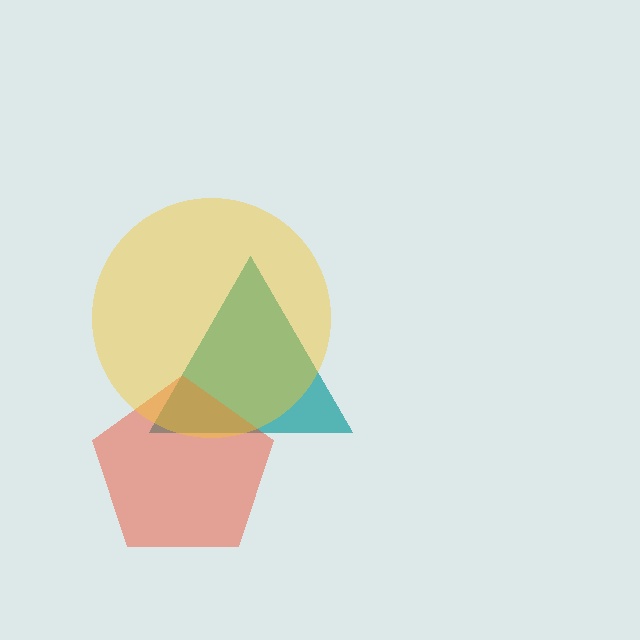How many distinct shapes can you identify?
There are 3 distinct shapes: a teal triangle, a red pentagon, a yellow circle.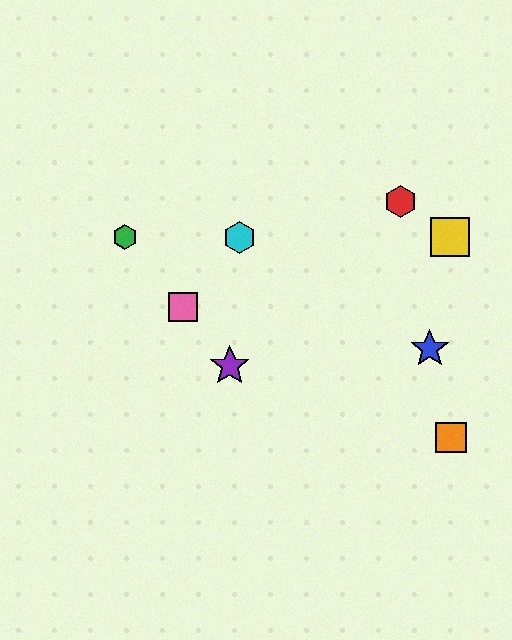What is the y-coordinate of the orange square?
The orange square is at y≈437.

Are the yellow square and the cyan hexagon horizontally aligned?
Yes, both are at y≈237.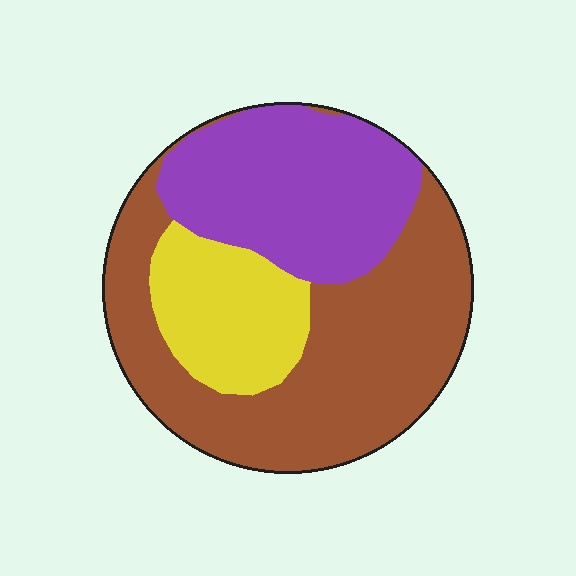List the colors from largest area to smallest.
From largest to smallest: brown, purple, yellow.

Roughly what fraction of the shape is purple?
Purple takes up about one third (1/3) of the shape.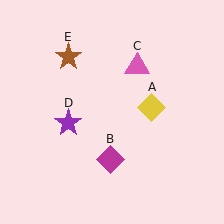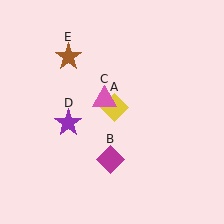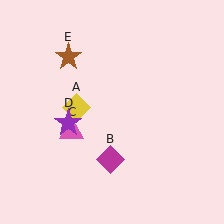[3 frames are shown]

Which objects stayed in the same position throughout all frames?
Magenta diamond (object B) and purple star (object D) and brown star (object E) remained stationary.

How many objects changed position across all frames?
2 objects changed position: yellow diamond (object A), pink triangle (object C).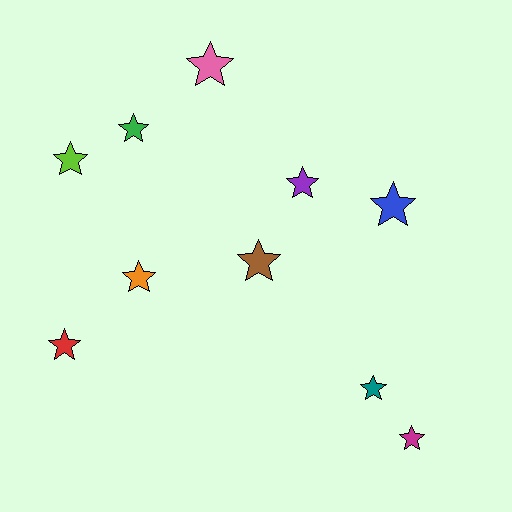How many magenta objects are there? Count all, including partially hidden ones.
There is 1 magenta object.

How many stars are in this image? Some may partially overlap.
There are 10 stars.